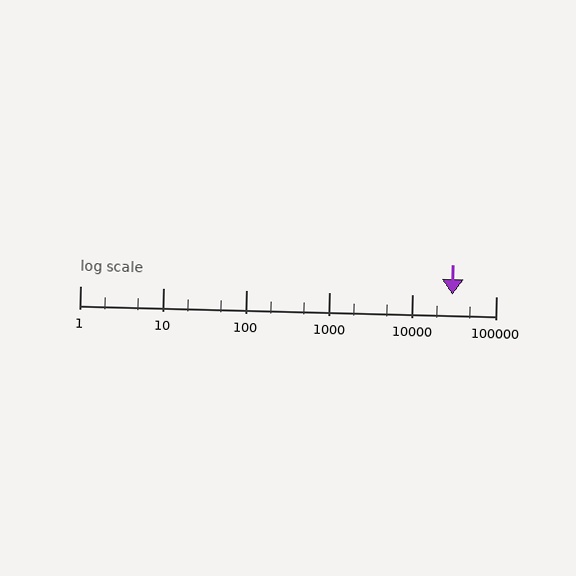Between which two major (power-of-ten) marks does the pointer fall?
The pointer is between 10000 and 100000.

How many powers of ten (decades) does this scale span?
The scale spans 5 decades, from 1 to 100000.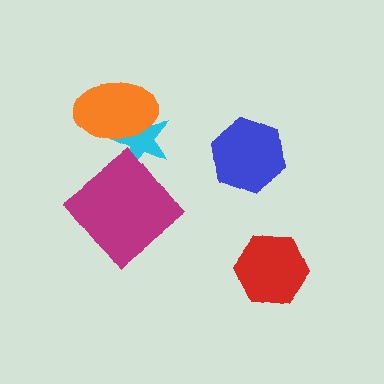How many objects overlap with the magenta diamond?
0 objects overlap with the magenta diamond.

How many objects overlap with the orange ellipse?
1 object overlaps with the orange ellipse.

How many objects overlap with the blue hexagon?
0 objects overlap with the blue hexagon.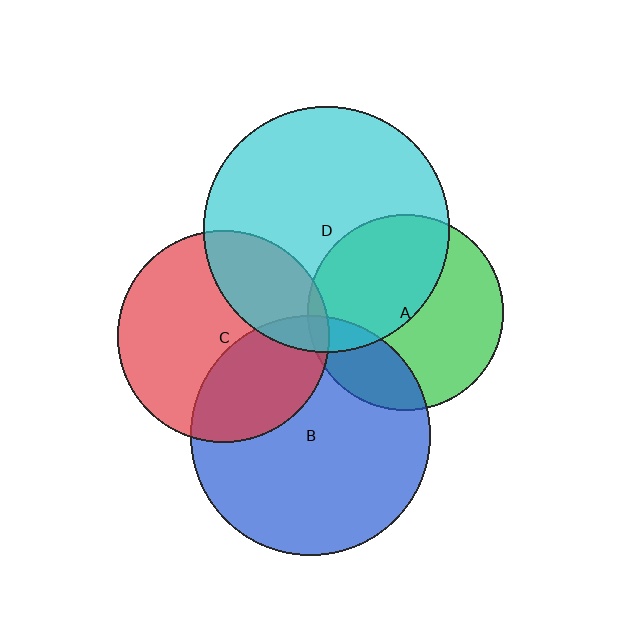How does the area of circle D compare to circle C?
Approximately 1.4 times.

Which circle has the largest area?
Circle D (cyan).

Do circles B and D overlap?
Yes.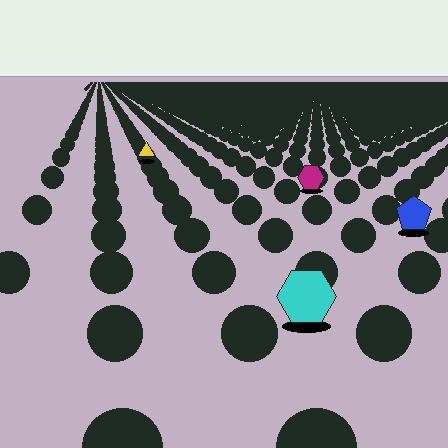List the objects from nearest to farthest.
From nearest to farthest: the cyan hexagon, the blue pentagon, the magenta hexagon, the yellow triangle.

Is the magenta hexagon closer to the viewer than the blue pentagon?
No. The blue pentagon is closer — you can tell from the texture gradient: the ground texture is coarser near it.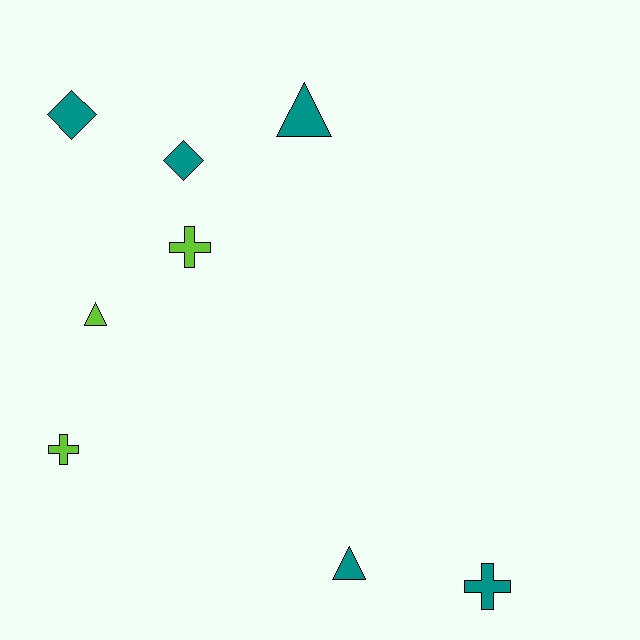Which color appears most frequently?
Teal, with 5 objects.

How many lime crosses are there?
There are 2 lime crosses.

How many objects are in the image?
There are 8 objects.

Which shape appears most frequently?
Triangle, with 3 objects.